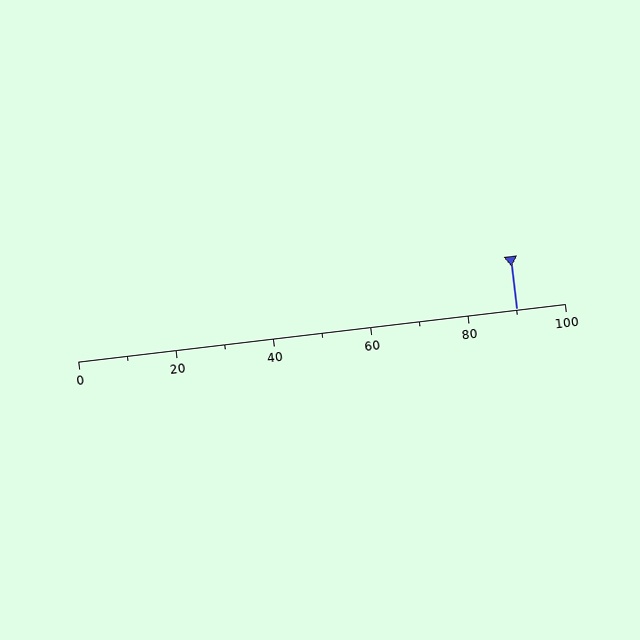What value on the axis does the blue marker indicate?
The marker indicates approximately 90.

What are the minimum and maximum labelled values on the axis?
The axis runs from 0 to 100.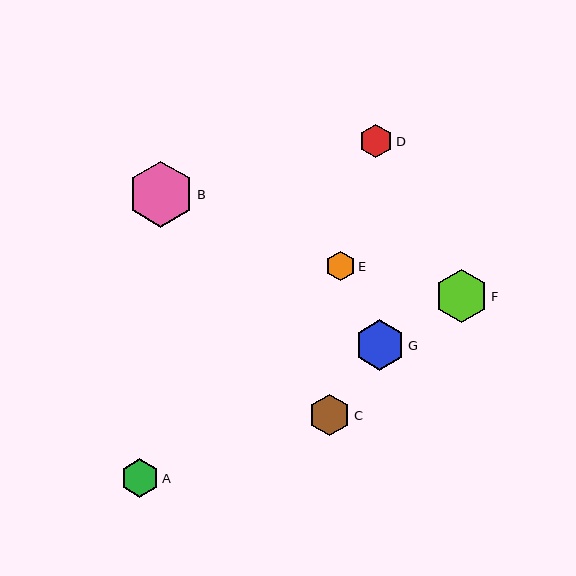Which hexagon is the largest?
Hexagon B is the largest with a size of approximately 66 pixels.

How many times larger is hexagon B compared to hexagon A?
Hexagon B is approximately 1.7 times the size of hexagon A.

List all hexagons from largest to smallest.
From largest to smallest: B, F, G, C, A, D, E.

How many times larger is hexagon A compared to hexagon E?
Hexagon A is approximately 1.3 times the size of hexagon E.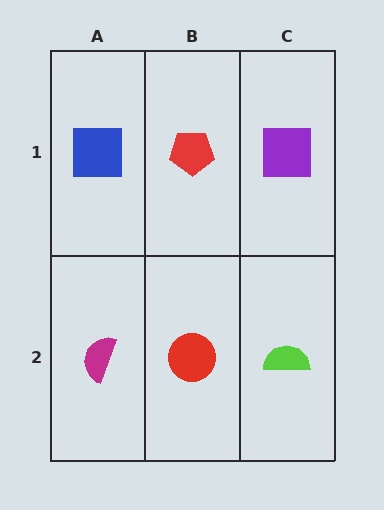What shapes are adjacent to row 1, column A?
A magenta semicircle (row 2, column A), a red pentagon (row 1, column B).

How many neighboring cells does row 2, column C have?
2.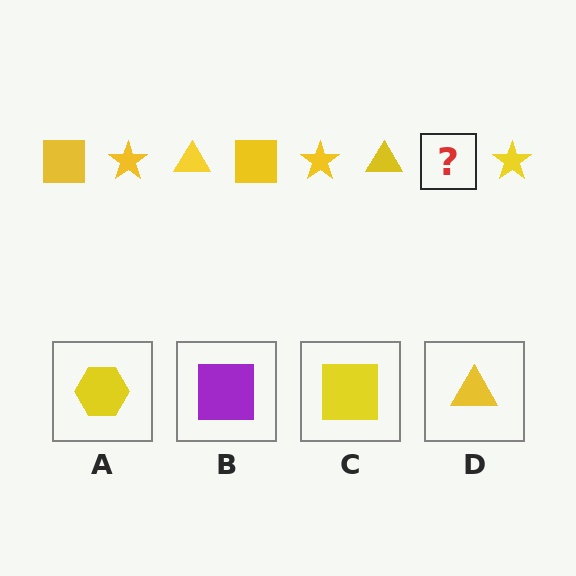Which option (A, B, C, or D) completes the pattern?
C.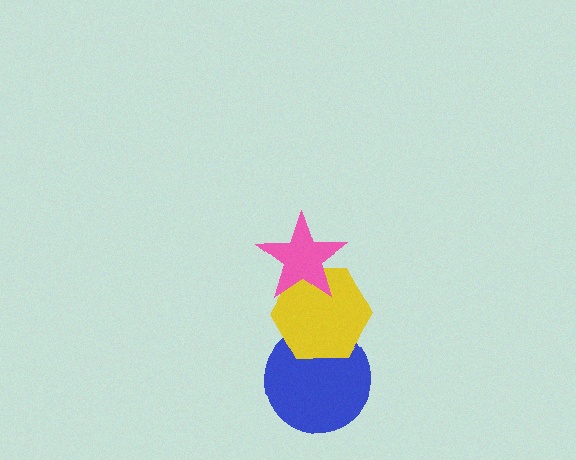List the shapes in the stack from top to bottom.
From top to bottom: the pink star, the yellow hexagon, the blue circle.